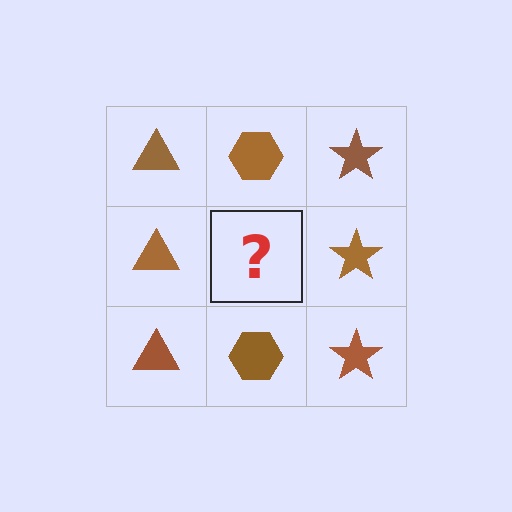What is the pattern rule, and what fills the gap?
The rule is that each column has a consistent shape. The gap should be filled with a brown hexagon.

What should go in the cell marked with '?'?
The missing cell should contain a brown hexagon.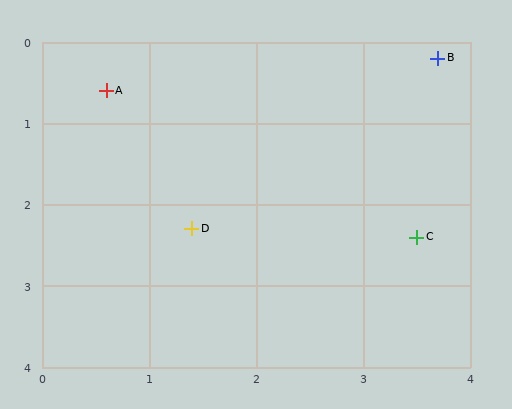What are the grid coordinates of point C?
Point C is at approximately (3.5, 2.4).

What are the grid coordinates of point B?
Point B is at approximately (3.7, 0.2).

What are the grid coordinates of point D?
Point D is at approximately (1.4, 2.3).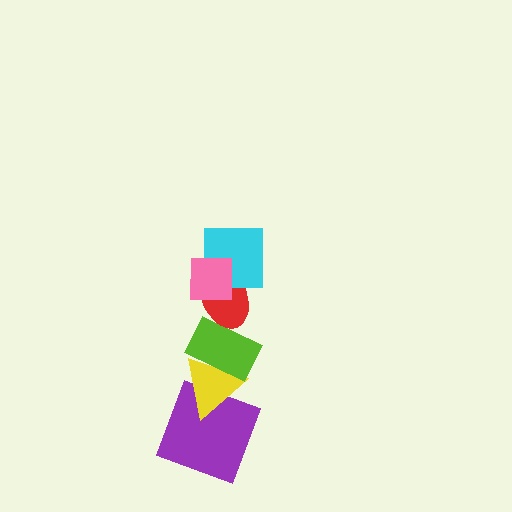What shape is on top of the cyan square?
The pink square is on top of the cyan square.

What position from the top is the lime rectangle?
The lime rectangle is 4th from the top.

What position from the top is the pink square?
The pink square is 1st from the top.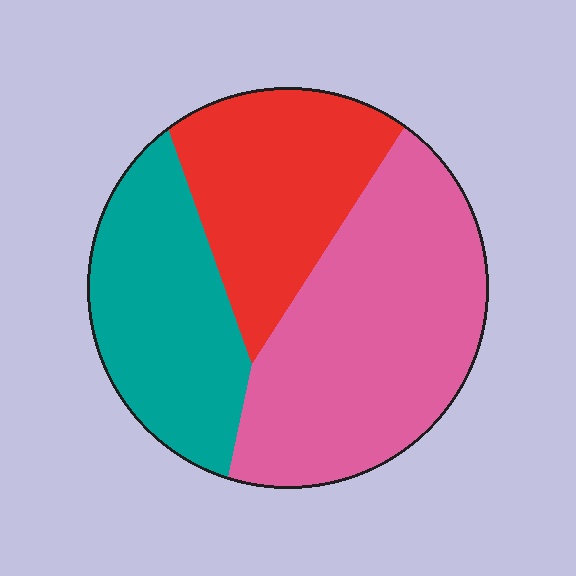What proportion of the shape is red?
Red covers about 25% of the shape.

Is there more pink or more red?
Pink.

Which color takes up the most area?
Pink, at roughly 45%.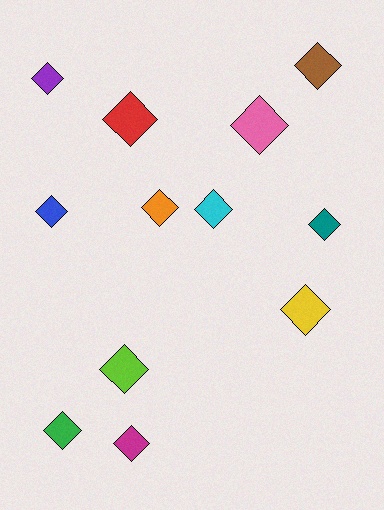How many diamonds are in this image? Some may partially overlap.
There are 12 diamonds.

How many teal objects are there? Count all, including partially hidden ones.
There is 1 teal object.